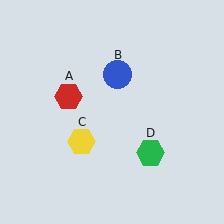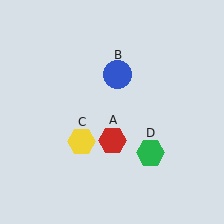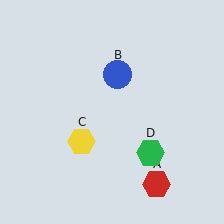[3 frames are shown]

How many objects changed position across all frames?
1 object changed position: red hexagon (object A).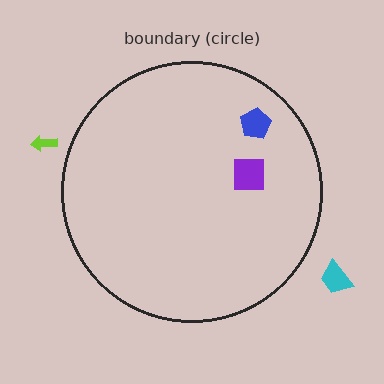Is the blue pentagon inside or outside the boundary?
Inside.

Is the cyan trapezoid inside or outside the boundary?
Outside.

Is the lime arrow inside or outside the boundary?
Outside.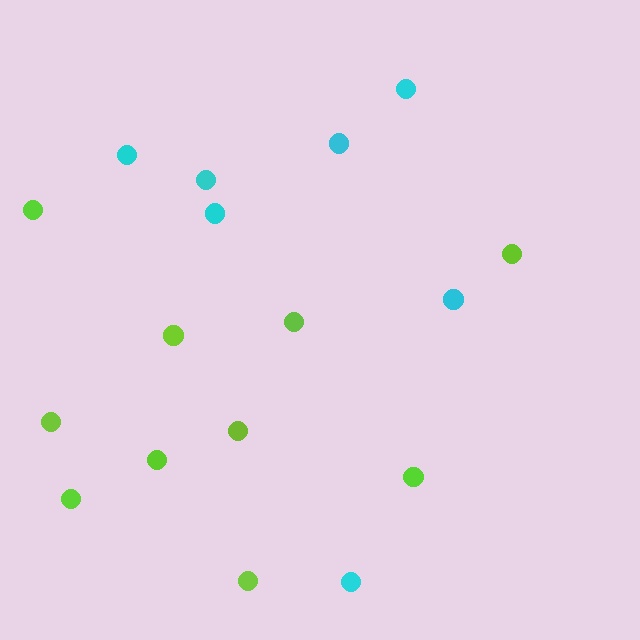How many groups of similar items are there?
There are 2 groups: one group of lime circles (10) and one group of cyan circles (7).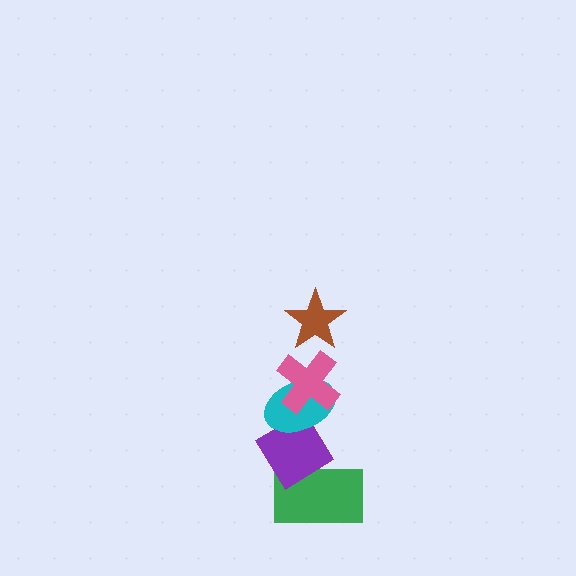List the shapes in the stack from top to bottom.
From top to bottom: the brown star, the pink cross, the cyan ellipse, the purple diamond, the green rectangle.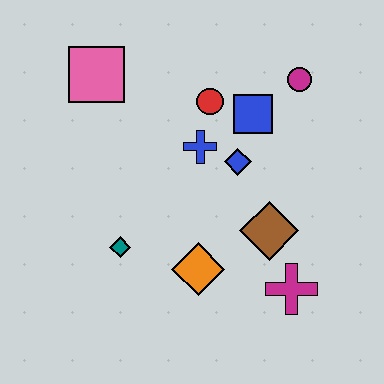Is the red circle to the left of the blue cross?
No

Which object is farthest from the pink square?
The magenta cross is farthest from the pink square.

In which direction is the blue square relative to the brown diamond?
The blue square is above the brown diamond.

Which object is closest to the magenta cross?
The brown diamond is closest to the magenta cross.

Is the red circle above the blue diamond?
Yes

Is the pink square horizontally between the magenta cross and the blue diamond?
No